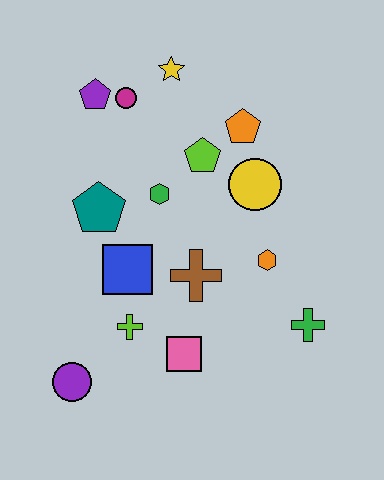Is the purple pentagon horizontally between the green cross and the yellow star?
No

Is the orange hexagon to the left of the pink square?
No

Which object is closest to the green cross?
The orange hexagon is closest to the green cross.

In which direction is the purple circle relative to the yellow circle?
The purple circle is below the yellow circle.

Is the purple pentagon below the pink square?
No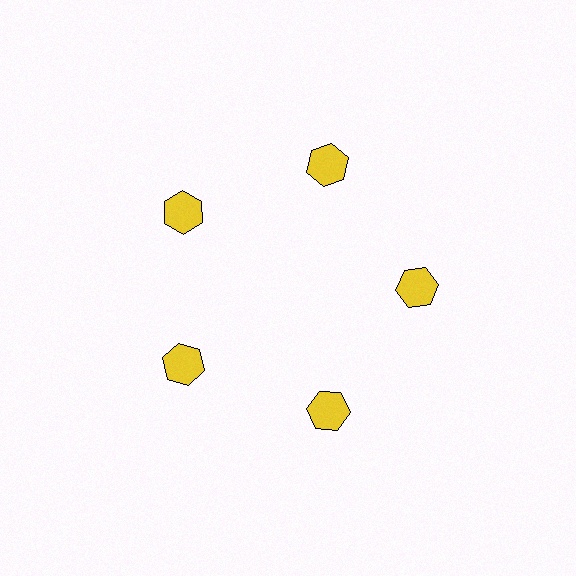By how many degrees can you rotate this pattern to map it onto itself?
The pattern maps onto itself every 72 degrees of rotation.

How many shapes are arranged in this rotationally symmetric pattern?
There are 5 shapes, arranged in 5 groups of 1.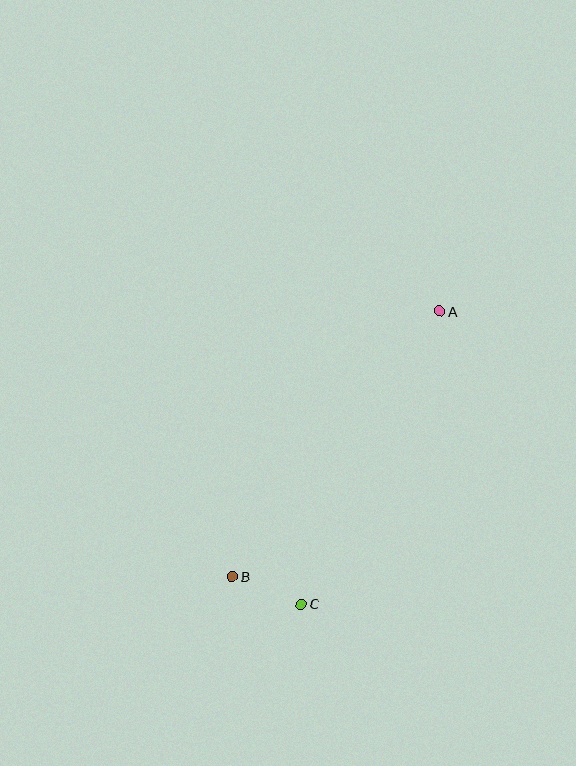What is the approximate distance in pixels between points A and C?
The distance between A and C is approximately 324 pixels.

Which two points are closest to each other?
Points B and C are closest to each other.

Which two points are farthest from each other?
Points A and B are farthest from each other.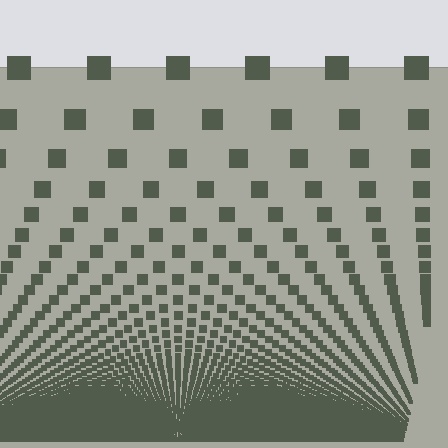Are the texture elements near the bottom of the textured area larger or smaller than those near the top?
Smaller. The gradient is inverted — elements near the bottom are smaller and denser.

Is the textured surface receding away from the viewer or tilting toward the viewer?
The surface appears to tilt toward the viewer. Texture elements get larger and sparser toward the top.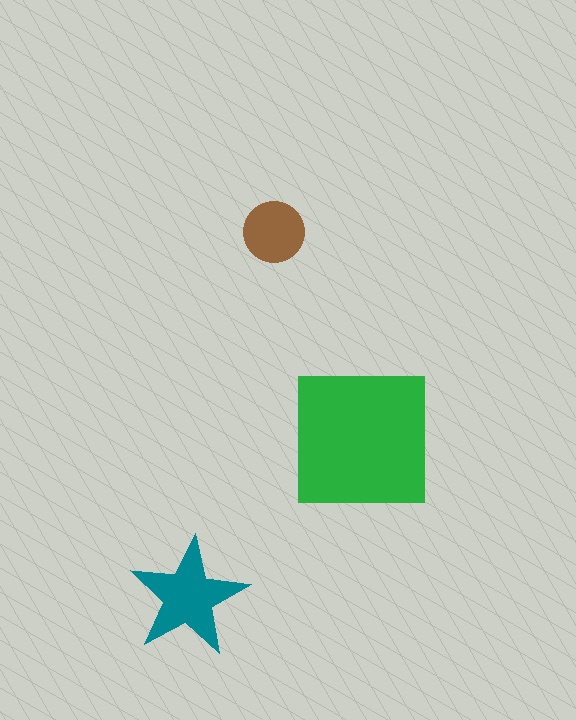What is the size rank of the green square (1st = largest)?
1st.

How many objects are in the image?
There are 3 objects in the image.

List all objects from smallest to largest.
The brown circle, the teal star, the green square.